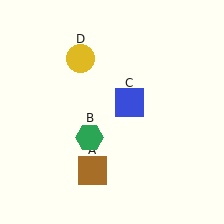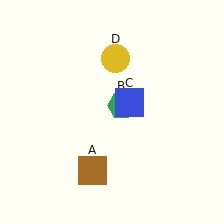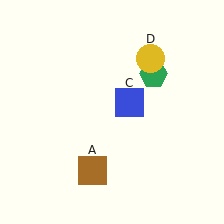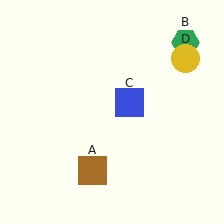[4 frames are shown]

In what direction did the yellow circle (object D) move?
The yellow circle (object D) moved right.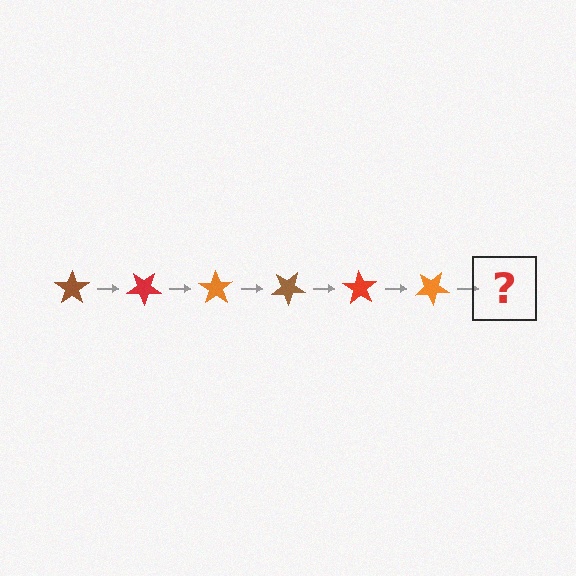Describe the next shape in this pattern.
It should be a brown star, rotated 210 degrees from the start.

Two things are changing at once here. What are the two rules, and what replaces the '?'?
The two rules are that it rotates 35 degrees each step and the color cycles through brown, red, and orange. The '?' should be a brown star, rotated 210 degrees from the start.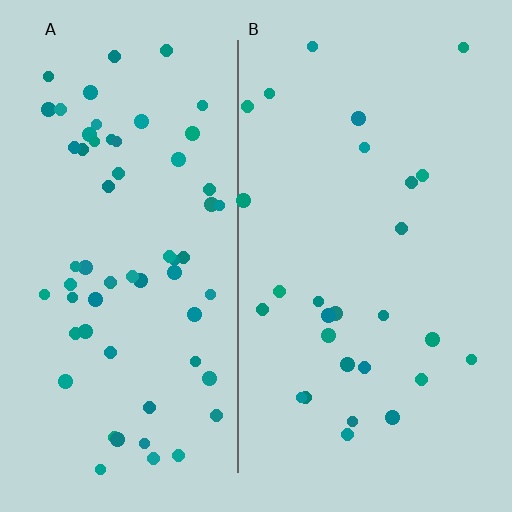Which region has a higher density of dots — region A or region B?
A (the left).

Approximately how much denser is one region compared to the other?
Approximately 2.3× — region A over region B.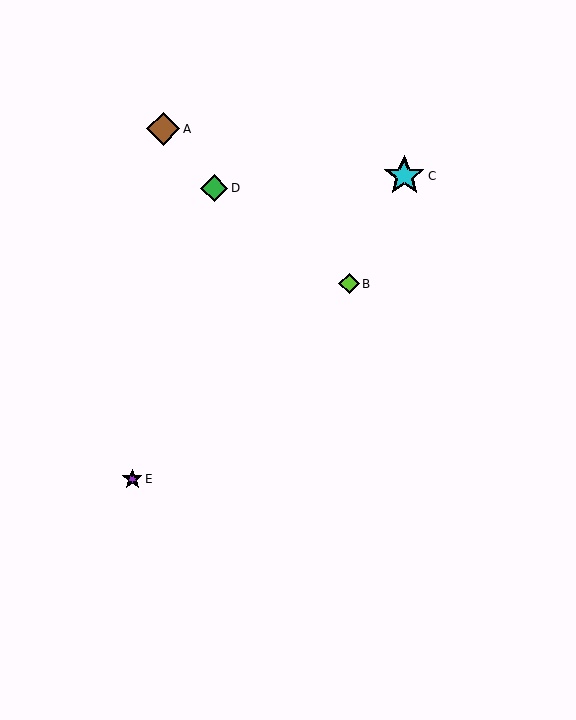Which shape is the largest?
The cyan star (labeled C) is the largest.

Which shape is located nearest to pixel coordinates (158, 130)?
The brown diamond (labeled A) at (163, 129) is nearest to that location.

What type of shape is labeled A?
Shape A is a brown diamond.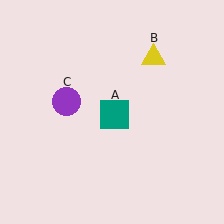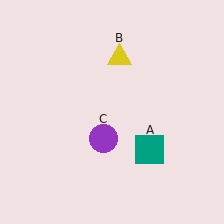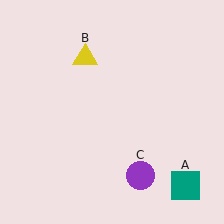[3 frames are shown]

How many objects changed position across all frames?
3 objects changed position: teal square (object A), yellow triangle (object B), purple circle (object C).